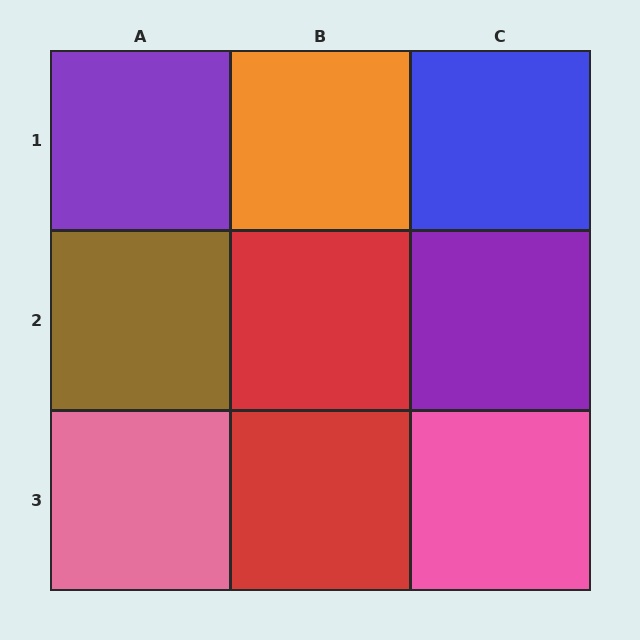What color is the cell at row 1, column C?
Blue.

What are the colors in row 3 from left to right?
Pink, red, pink.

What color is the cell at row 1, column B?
Orange.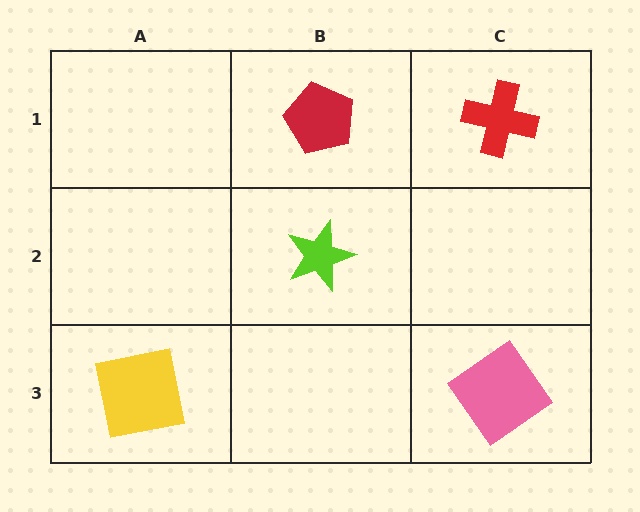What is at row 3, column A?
A yellow square.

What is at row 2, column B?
A lime star.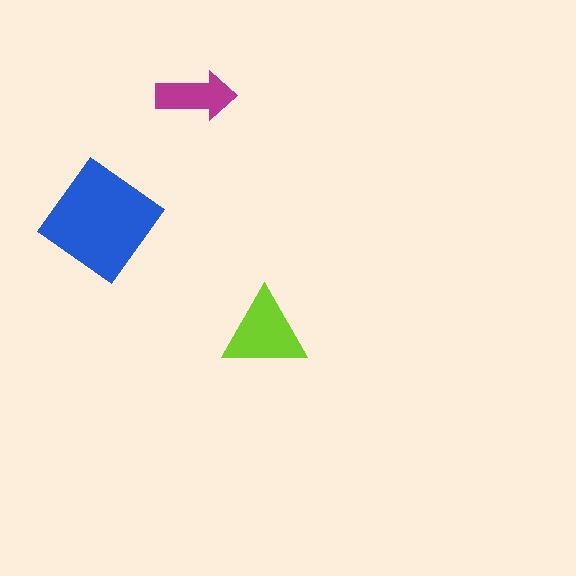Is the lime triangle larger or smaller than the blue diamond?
Smaller.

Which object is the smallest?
The magenta arrow.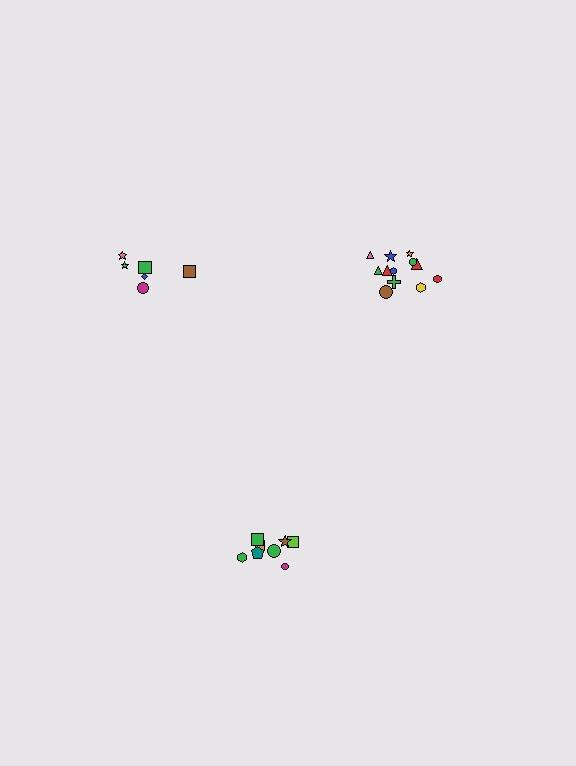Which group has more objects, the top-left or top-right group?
The top-right group.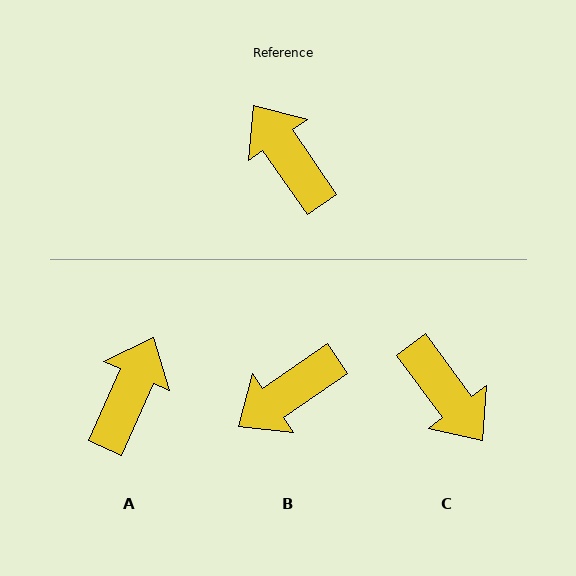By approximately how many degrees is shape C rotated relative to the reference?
Approximately 178 degrees clockwise.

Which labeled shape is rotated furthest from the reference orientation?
C, about 178 degrees away.